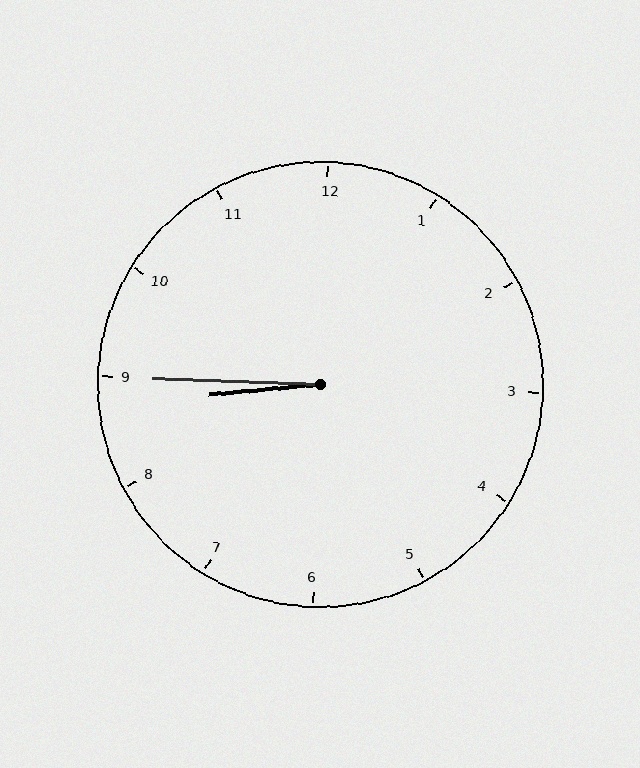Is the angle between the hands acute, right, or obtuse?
It is acute.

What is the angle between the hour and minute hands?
Approximately 8 degrees.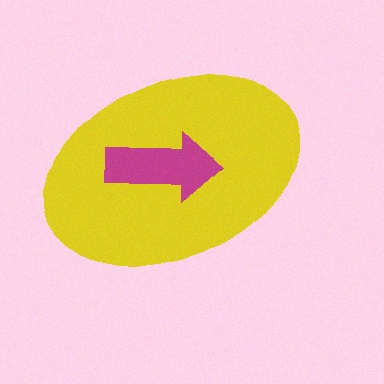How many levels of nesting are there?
2.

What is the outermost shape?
The yellow ellipse.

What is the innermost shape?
The magenta arrow.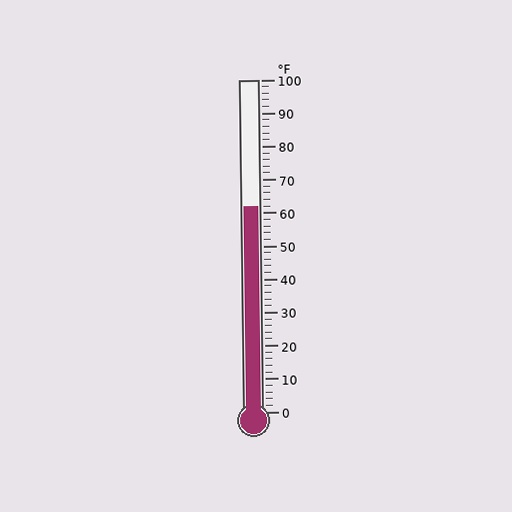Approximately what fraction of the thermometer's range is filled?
The thermometer is filled to approximately 60% of its range.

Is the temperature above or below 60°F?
The temperature is above 60°F.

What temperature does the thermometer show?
The thermometer shows approximately 62°F.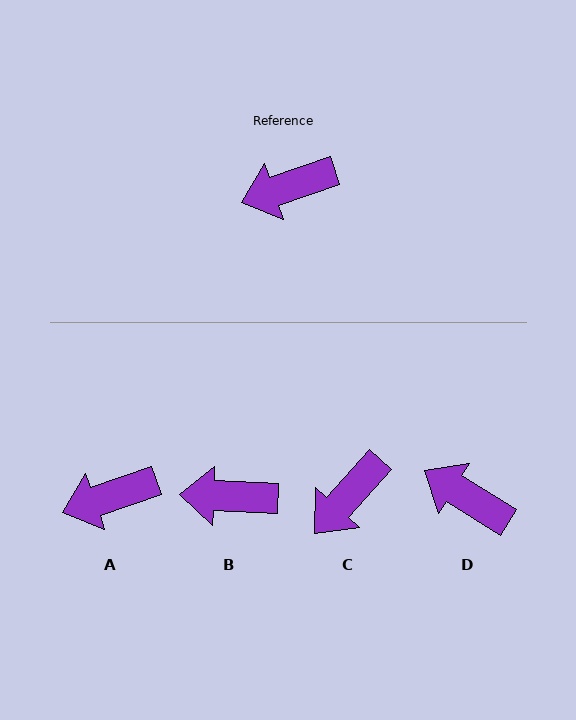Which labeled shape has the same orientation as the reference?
A.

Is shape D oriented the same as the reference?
No, it is off by about 51 degrees.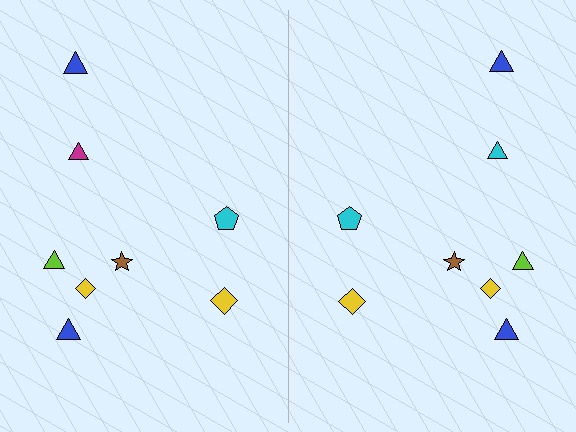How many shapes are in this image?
There are 16 shapes in this image.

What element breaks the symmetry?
The cyan triangle on the right side breaks the symmetry — its mirror counterpart is magenta.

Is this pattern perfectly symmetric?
No, the pattern is not perfectly symmetric. The cyan triangle on the right side breaks the symmetry — its mirror counterpart is magenta.